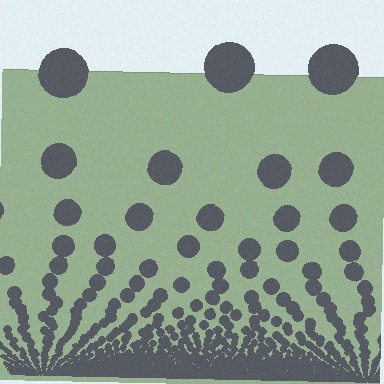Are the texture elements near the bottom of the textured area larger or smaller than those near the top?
Smaller. The gradient is inverted — elements near the bottom are smaller and denser.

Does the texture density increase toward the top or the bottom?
Density increases toward the bottom.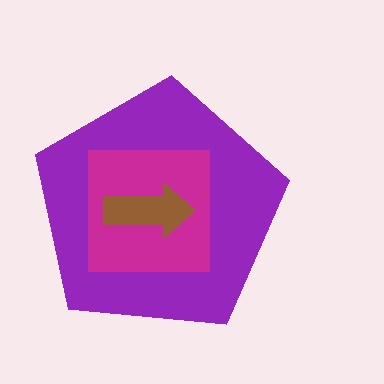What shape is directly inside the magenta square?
The brown arrow.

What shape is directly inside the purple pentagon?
The magenta square.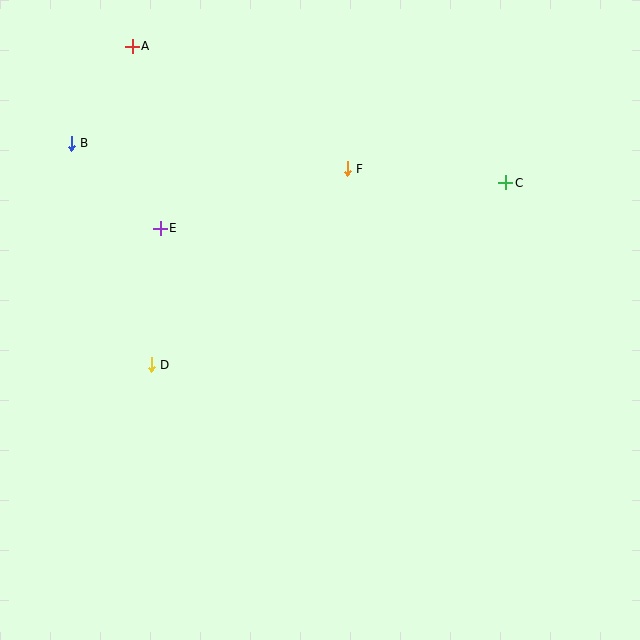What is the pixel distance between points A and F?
The distance between A and F is 248 pixels.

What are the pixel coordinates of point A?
Point A is at (132, 46).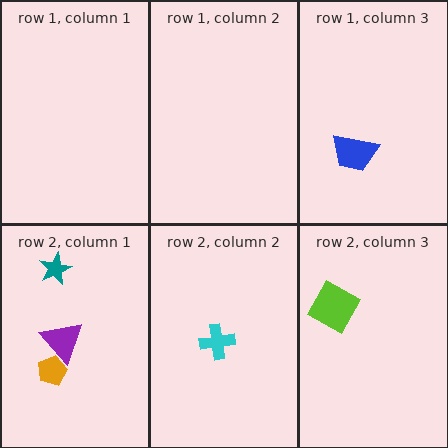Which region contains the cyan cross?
The row 2, column 2 region.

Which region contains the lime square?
The row 2, column 3 region.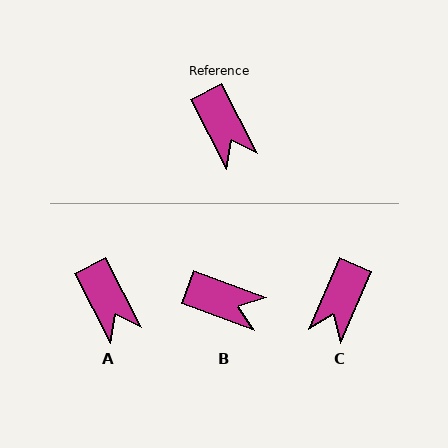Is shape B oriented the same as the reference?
No, it is off by about 42 degrees.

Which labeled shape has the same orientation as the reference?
A.